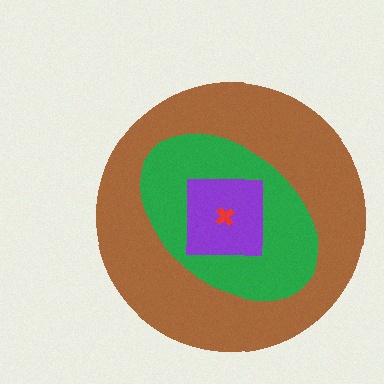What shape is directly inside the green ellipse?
The purple square.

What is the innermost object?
The red cross.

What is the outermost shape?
The brown circle.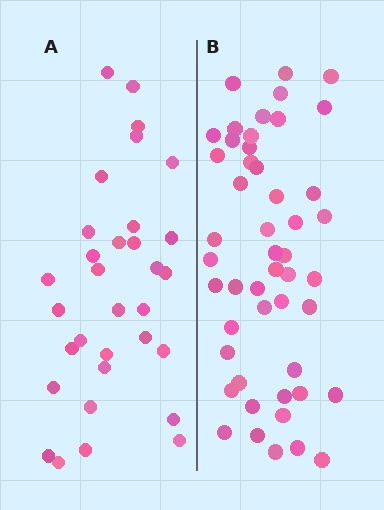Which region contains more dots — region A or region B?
Region B (the right region) has more dots.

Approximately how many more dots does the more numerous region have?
Region B has approximately 15 more dots than region A.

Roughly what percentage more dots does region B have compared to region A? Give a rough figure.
About 55% more.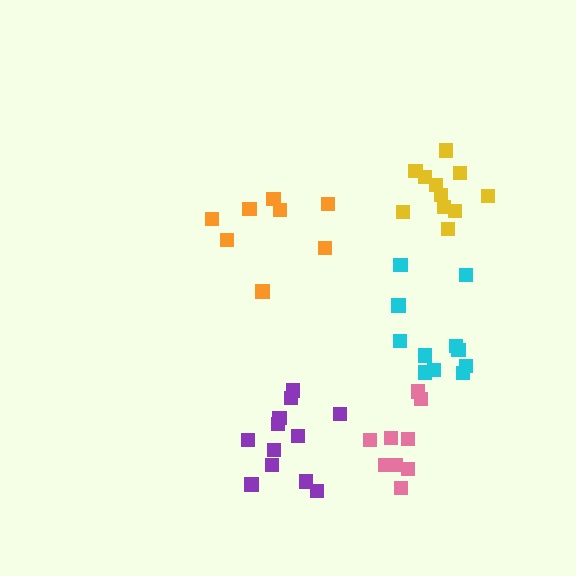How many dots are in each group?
Group 1: 9 dots, Group 2: 12 dots, Group 3: 8 dots, Group 4: 11 dots, Group 5: 11 dots (51 total).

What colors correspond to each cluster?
The clusters are colored: pink, purple, orange, cyan, yellow.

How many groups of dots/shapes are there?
There are 5 groups.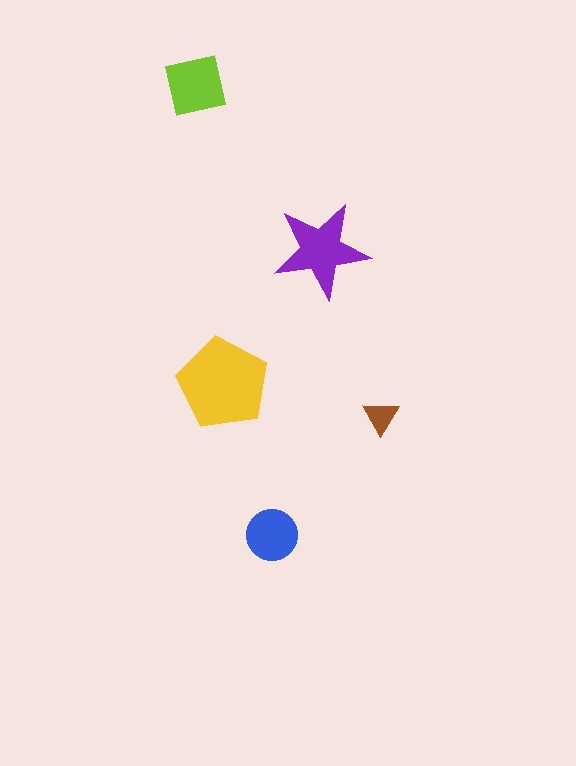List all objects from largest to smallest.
The yellow pentagon, the purple star, the lime square, the blue circle, the brown triangle.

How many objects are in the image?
There are 5 objects in the image.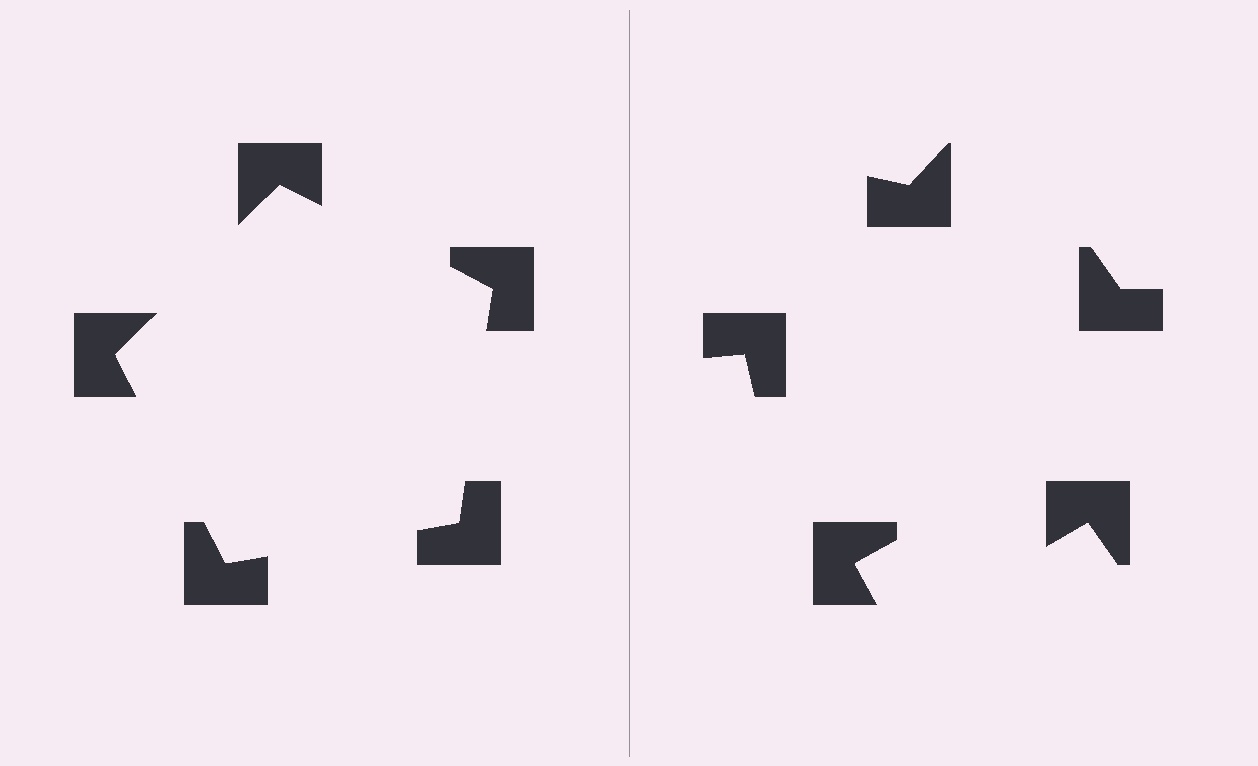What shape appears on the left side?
An illusory pentagon.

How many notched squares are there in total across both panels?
10 — 5 on each side.